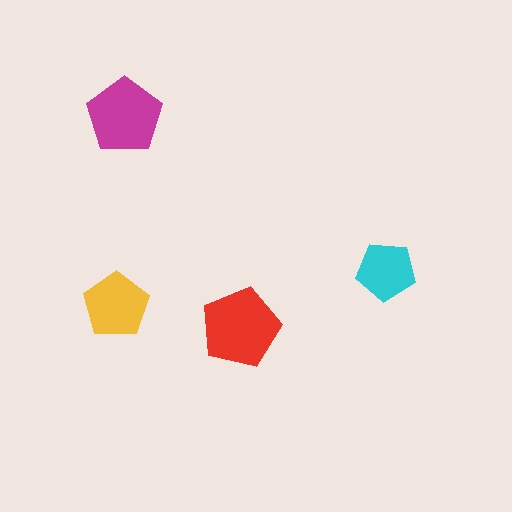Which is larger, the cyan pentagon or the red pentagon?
The red one.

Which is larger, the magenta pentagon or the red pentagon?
The red one.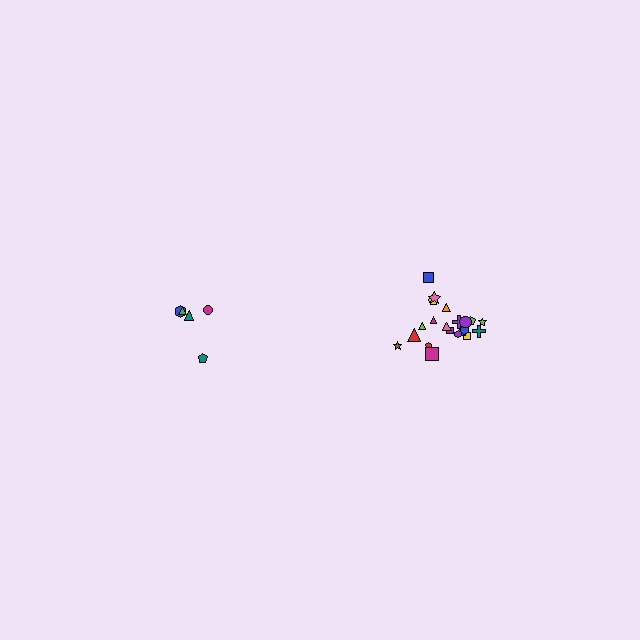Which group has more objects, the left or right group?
The right group.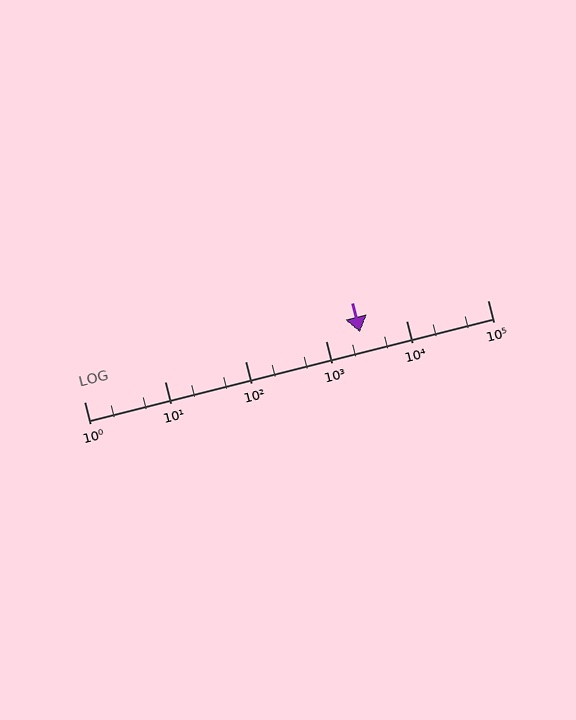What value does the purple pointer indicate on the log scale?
The pointer indicates approximately 2600.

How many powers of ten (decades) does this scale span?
The scale spans 5 decades, from 1 to 100000.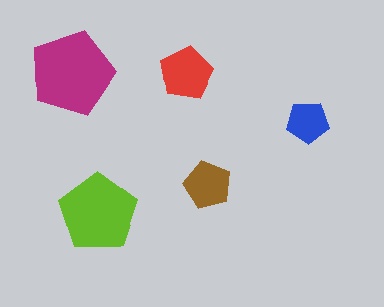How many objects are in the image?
There are 5 objects in the image.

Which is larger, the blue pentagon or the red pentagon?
The red one.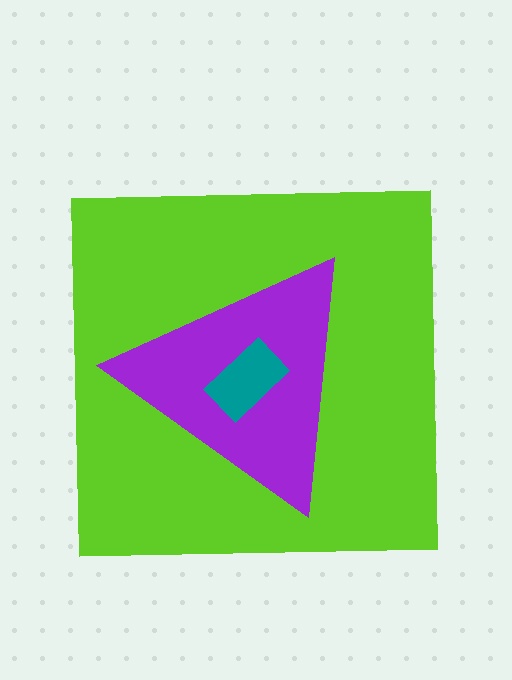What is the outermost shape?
The lime square.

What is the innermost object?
The teal rectangle.